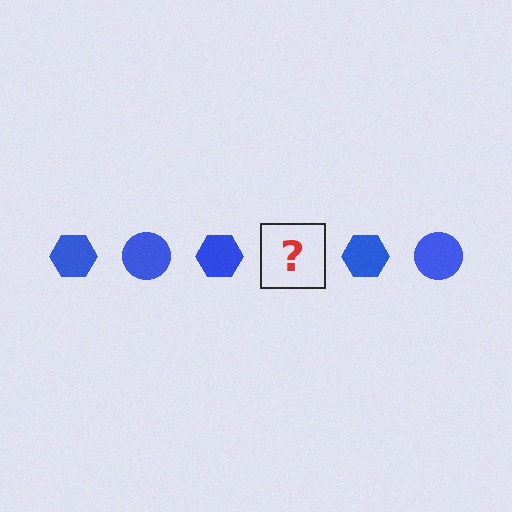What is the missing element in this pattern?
The missing element is a blue circle.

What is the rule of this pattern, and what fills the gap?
The rule is that the pattern cycles through hexagon, circle shapes in blue. The gap should be filled with a blue circle.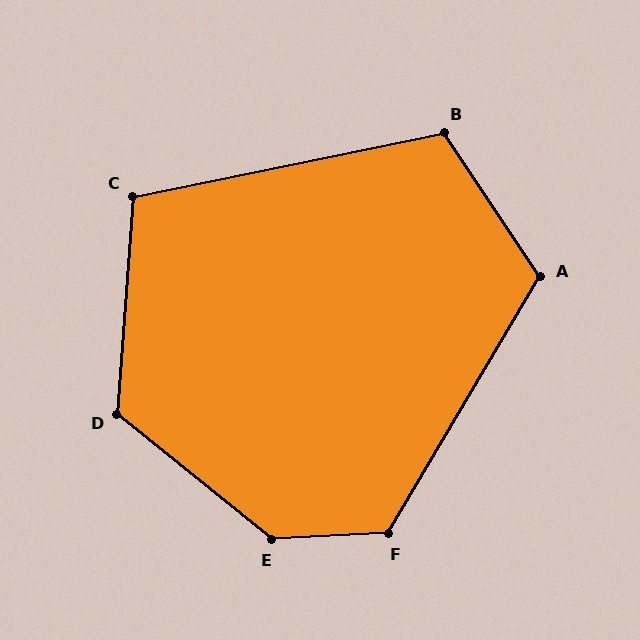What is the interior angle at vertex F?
Approximately 123 degrees (obtuse).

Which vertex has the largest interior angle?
E, at approximately 139 degrees.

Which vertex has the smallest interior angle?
C, at approximately 106 degrees.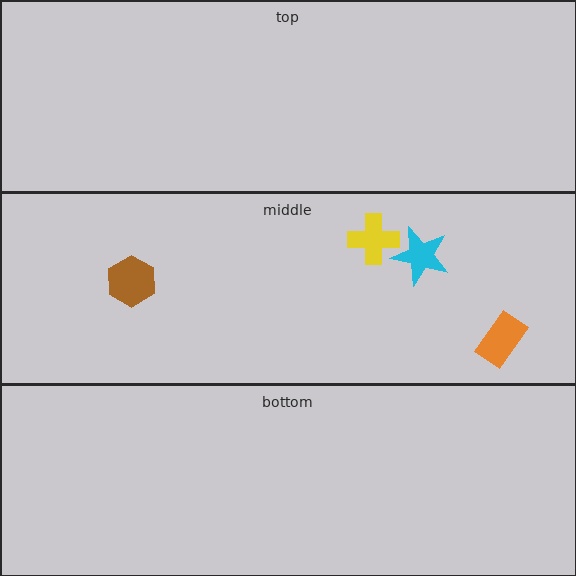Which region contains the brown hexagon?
The middle region.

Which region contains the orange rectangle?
The middle region.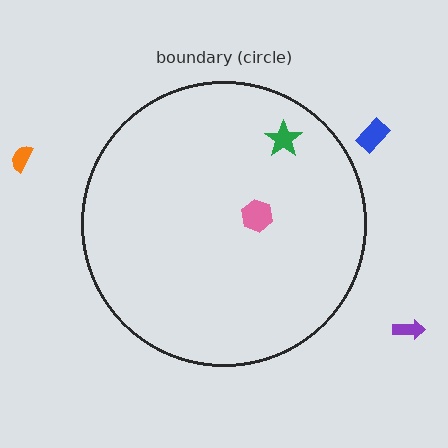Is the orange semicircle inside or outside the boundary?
Outside.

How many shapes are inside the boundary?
2 inside, 3 outside.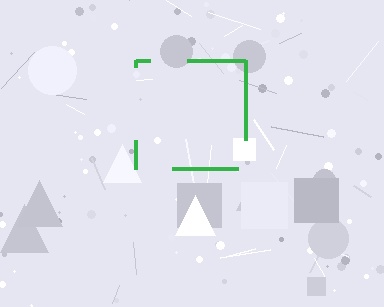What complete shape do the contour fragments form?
The contour fragments form a square.